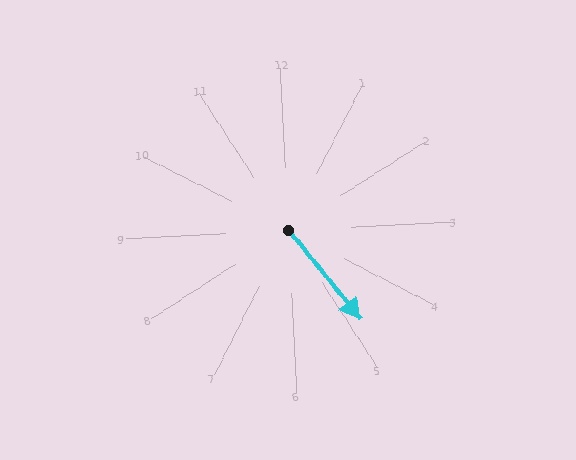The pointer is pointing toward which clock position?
Roughly 5 o'clock.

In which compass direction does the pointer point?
Southeast.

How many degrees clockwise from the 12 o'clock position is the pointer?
Approximately 144 degrees.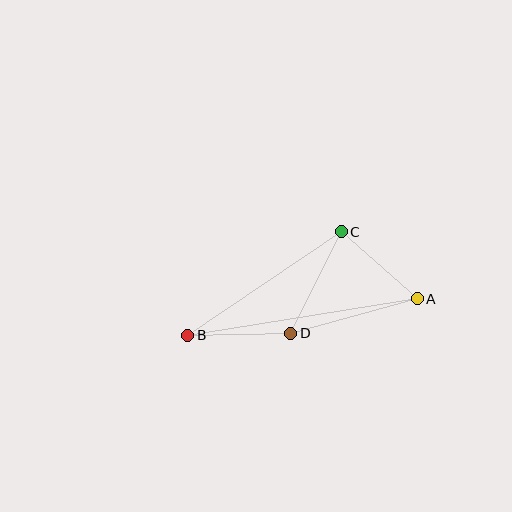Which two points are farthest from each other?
Points A and B are farthest from each other.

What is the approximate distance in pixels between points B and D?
The distance between B and D is approximately 103 pixels.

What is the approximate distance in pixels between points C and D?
The distance between C and D is approximately 113 pixels.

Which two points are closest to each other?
Points A and C are closest to each other.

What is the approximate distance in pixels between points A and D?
The distance between A and D is approximately 131 pixels.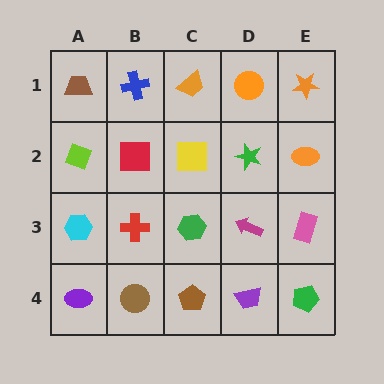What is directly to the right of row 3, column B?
A green hexagon.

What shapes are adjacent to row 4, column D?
A magenta arrow (row 3, column D), a brown pentagon (row 4, column C), a green pentagon (row 4, column E).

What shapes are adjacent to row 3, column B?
A red square (row 2, column B), a brown circle (row 4, column B), a cyan hexagon (row 3, column A), a green hexagon (row 3, column C).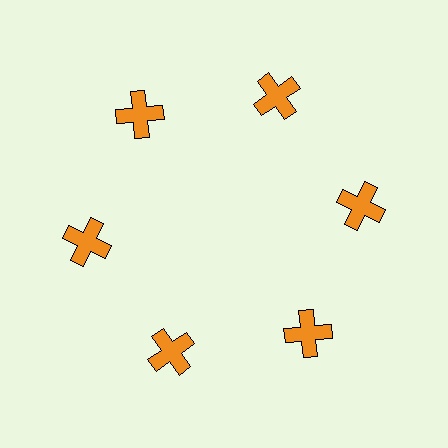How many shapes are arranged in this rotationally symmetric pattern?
There are 6 shapes, arranged in 6 groups of 1.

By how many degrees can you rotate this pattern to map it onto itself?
The pattern maps onto itself every 60 degrees of rotation.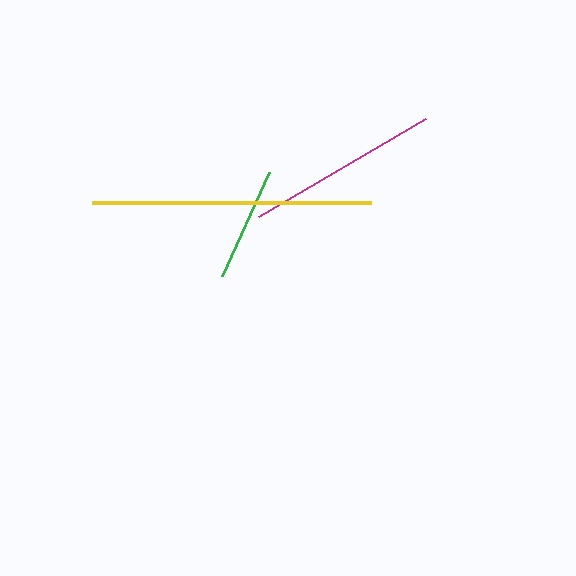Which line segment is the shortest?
The green line is the shortest at approximately 114 pixels.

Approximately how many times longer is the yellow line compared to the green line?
The yellow line is approximately 2.5 times the length of the green line.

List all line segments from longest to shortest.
From longest to shortest: yellow, magenta, green.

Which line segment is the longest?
The yellow line is the longest at approximately 279 pixels.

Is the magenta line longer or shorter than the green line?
The magenta line is longer than the green line.